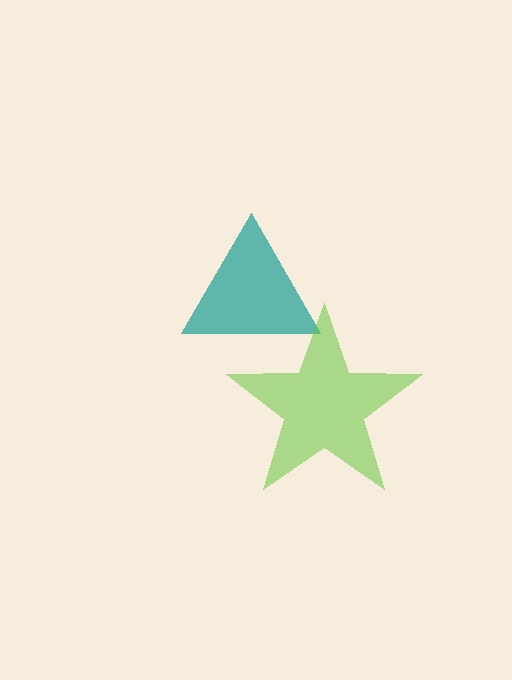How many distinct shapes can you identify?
There are 2 distinct shapes: a teal triangle, a lime star.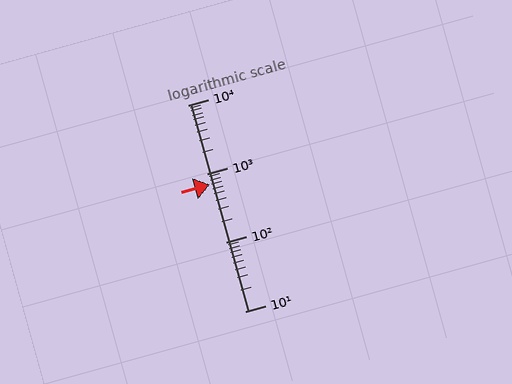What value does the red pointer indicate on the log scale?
The pointer indicates approximately 700.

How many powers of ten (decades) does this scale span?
The scale spans 3 decades, from 10 to 10000.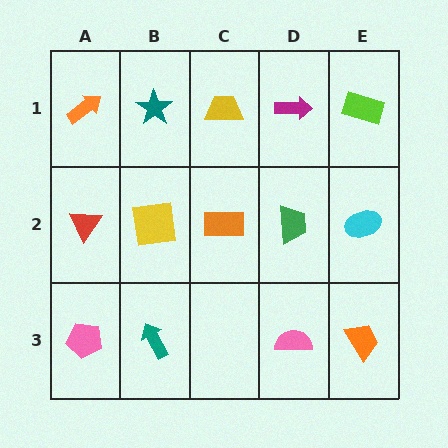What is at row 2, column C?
An orange rectangle.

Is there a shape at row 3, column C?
No, that cell is empty.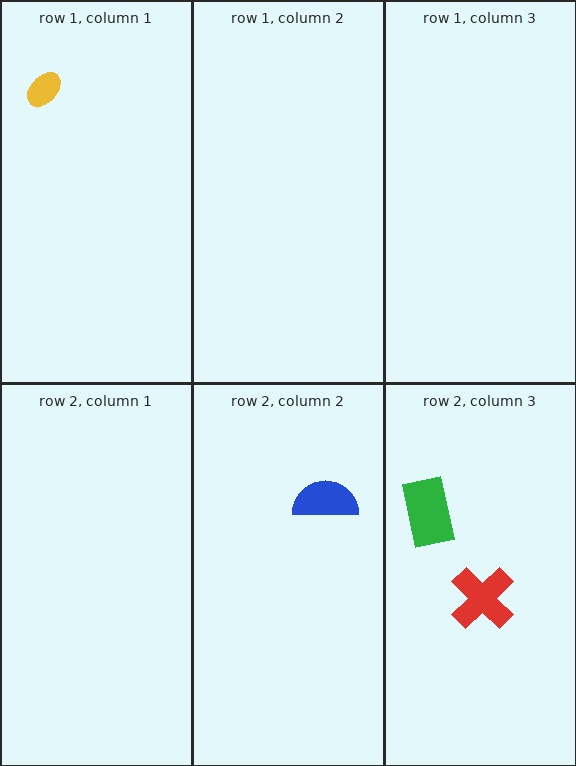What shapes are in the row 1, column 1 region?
The yellow ellipse.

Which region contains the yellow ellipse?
The row 1, column 1 region.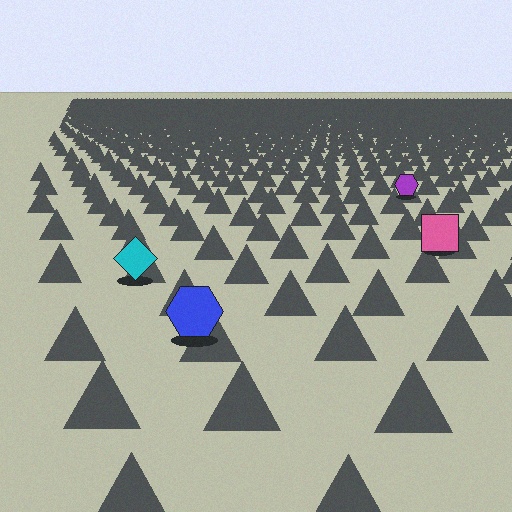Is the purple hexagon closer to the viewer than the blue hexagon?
No. The blue hexagon is closer — you can tell from the texture gradient: the ground texture is coarser near it.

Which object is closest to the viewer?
The blue hexagon is closest. The texture marks near it are larger and more spread out.